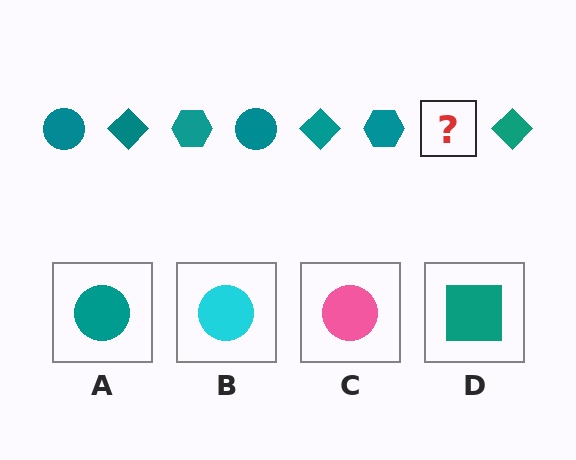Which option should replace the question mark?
Option A.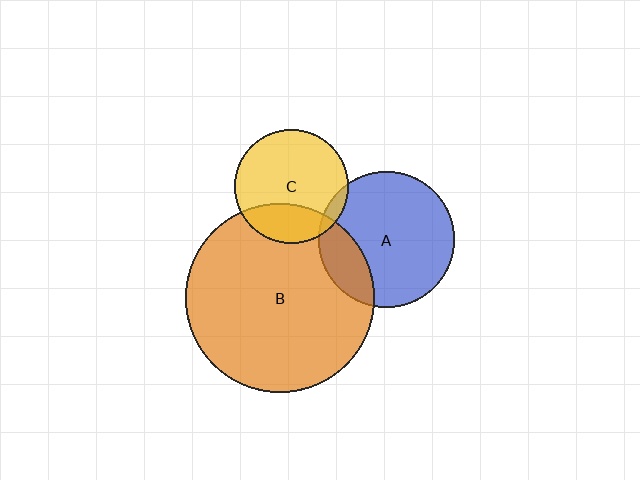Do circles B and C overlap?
Yes.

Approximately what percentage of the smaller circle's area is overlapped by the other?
Approximately 25%.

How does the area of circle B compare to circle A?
Approximately 1.9 times.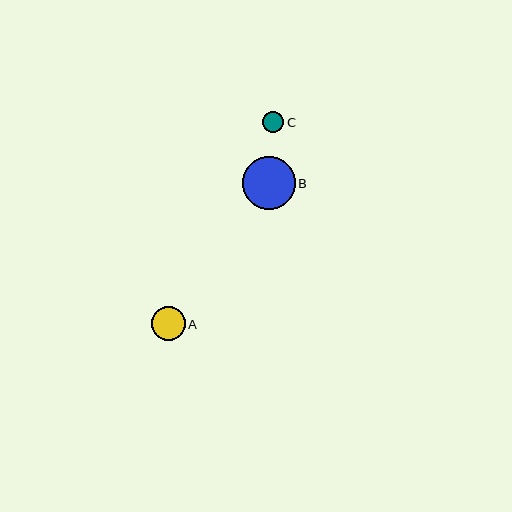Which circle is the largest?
Circle B is the largest with a size of approximately 53 pixels.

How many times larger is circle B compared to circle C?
Circle B is approximately 2.5 times the size of circle C.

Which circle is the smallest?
Circle C is the smallest with a size of approximately 21 pixels.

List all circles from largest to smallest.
From largest to smallest: B, A, C.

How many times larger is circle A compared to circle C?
Circle A is approximately 1.6 times the size of circle C.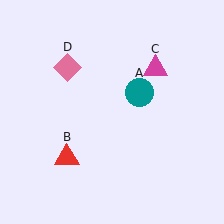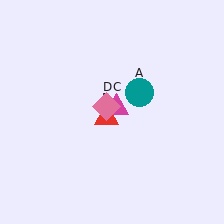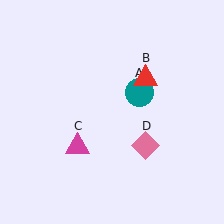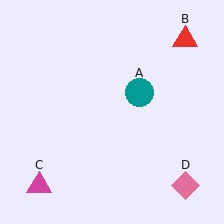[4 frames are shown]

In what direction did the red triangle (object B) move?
The red triangle (object B) moved up and to the right.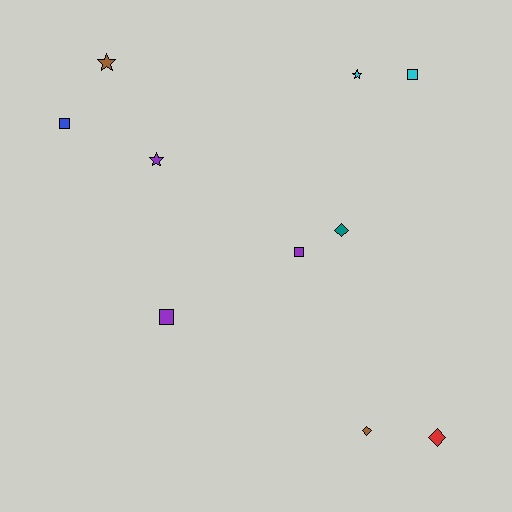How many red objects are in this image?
There is 1 red object.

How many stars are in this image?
There are 3 stars.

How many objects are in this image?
There are 10 objects.